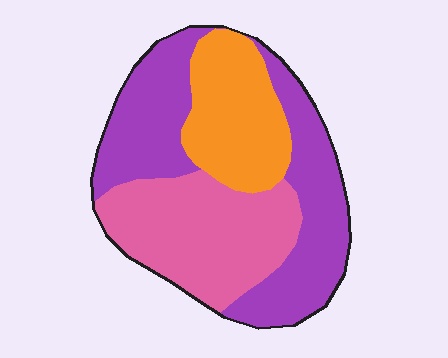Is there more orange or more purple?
Purple.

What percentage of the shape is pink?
Pink covers around 35% of the shape.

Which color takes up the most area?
Purple, at roughly 45%.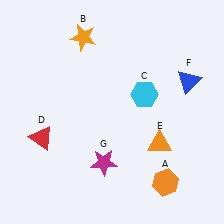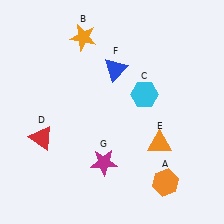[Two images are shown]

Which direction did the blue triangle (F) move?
The blue triangle (F) moved left.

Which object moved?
The blue triangle (F) moved left.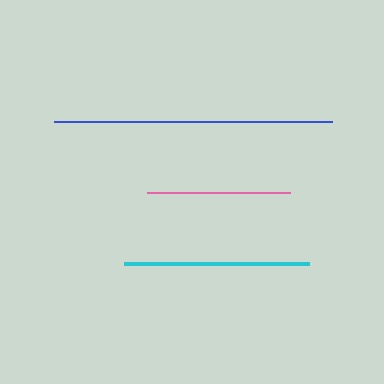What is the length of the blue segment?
The blue segment is approximately 278 pixels long.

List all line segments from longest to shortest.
From longest to shortest: blue, cyan, pink.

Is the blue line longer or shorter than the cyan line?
The blue line is longer than the cyan line.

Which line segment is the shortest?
The pink line is the shortest at approximately 143 pixels.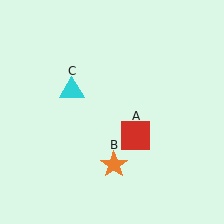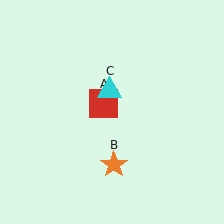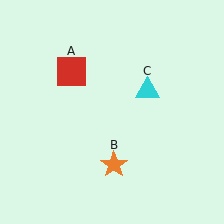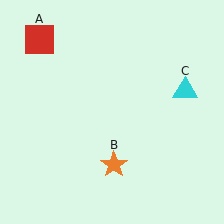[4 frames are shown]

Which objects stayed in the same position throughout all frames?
Orange star (object B) remained stationary.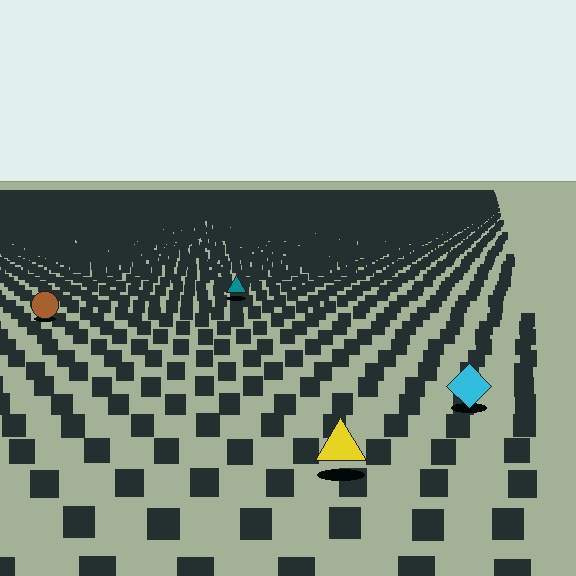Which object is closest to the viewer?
The yellow triangle is closest. The texture marks near it are larger and more spread out.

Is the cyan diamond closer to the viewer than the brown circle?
Yes. The cyan diamond is closer — you can tell from the texture gradient: the ground texture is coarser near it.